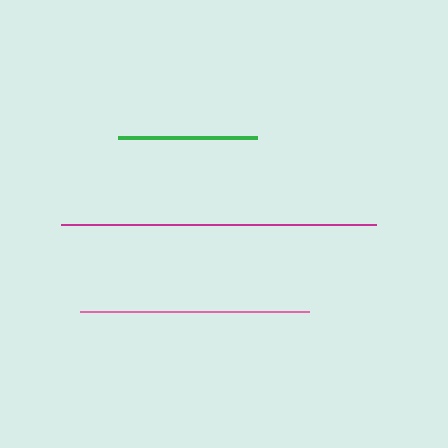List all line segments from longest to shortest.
From longest to shortest: magenta, pink, green.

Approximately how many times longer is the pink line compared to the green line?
The pink line is approximately 1.6 times the length of the green line.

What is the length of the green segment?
The green segment is approximately 139 pixels long.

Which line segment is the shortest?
The green line is the shortest at approximately 139 pixels.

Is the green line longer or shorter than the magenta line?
The magenta line is longer than the green line.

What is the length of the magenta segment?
The magenta segment is approximately 315 pixels long.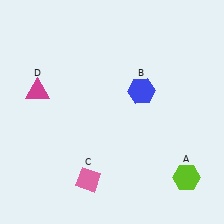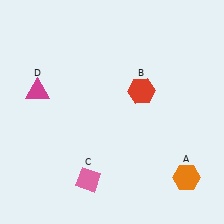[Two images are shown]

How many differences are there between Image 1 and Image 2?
There are 2 differences between the two images.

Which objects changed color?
A changed from lime to orange. B changed from blue to red.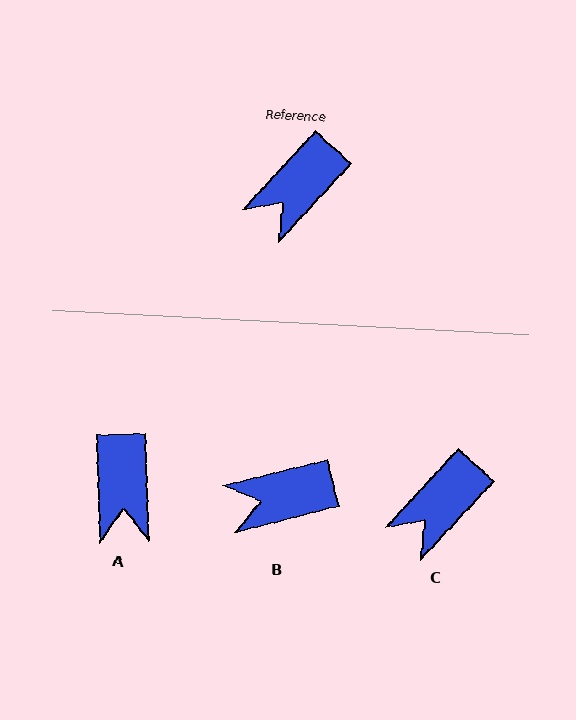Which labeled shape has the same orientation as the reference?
C.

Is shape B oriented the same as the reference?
No, it is off by about 33 degrees.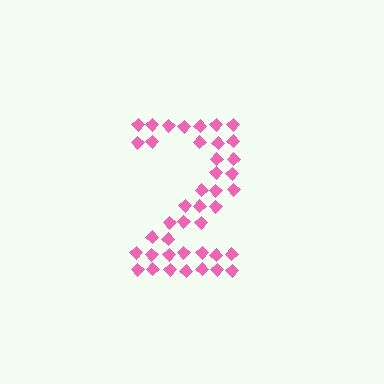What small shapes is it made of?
It is made of small diamonds.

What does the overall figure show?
The overall figure shows the digit 2.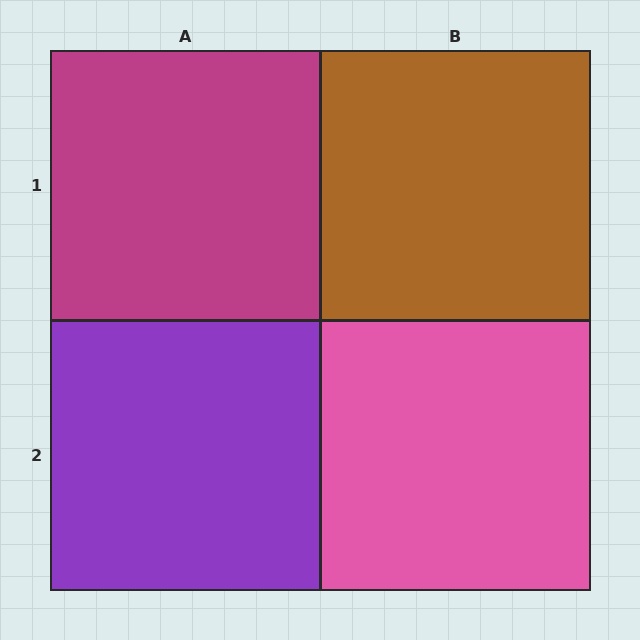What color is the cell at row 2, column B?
Pink.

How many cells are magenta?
1 cell is magenta.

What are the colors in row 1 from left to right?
Magenta, brown.